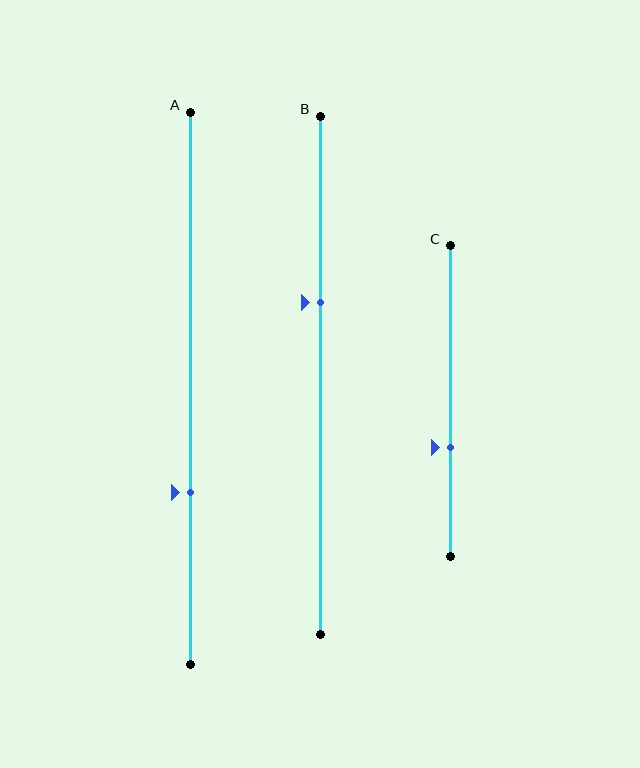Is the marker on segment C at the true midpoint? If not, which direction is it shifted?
No, the marker on segment C is shifted downward by about 15% of the segment length.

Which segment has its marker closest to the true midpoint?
Segment B has its marker closest to the true midpoint.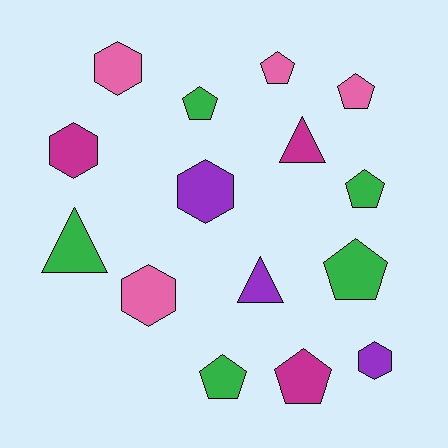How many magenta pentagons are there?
There is 1 magenta pentagon.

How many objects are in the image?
There are 15 objects.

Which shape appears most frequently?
Pentagon, with 7 objects.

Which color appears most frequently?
Green, with 5 objects.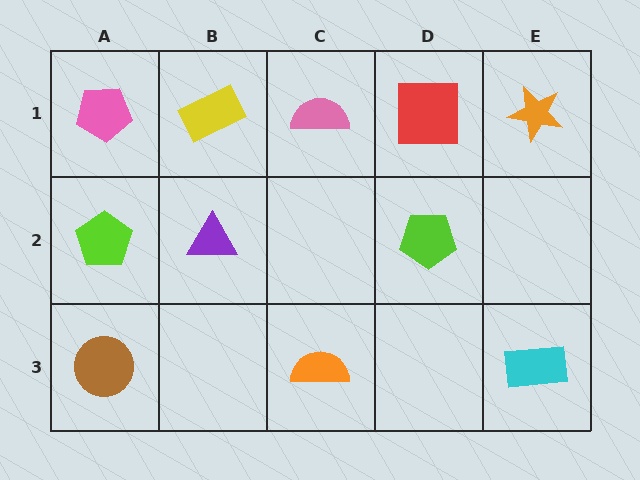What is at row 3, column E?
A cyan rectangle.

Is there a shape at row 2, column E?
No, that cell is empty.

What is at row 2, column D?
A lime pentagon.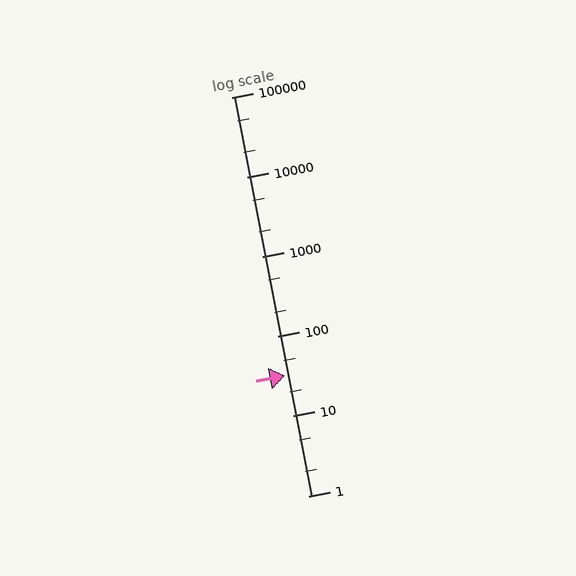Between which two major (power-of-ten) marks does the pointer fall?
The pointer is between 10 and 100.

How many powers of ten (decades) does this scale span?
The scale spans 5 decades, from 1 to 100000.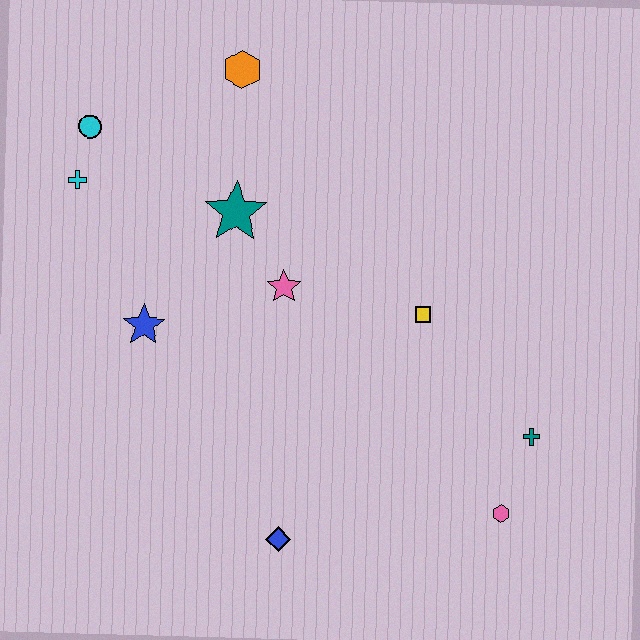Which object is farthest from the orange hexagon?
The pink hexagon is farthest from the orange hexagon.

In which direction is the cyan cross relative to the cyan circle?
The cyan cross is below the cyan circle.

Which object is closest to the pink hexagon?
The teal cross is closest to the pink hexagon.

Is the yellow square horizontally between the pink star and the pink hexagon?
Yes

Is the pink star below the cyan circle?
Yes